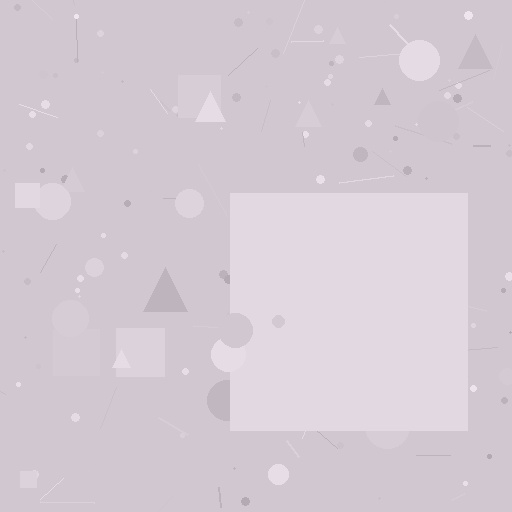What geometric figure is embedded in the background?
A square is embedded in the background.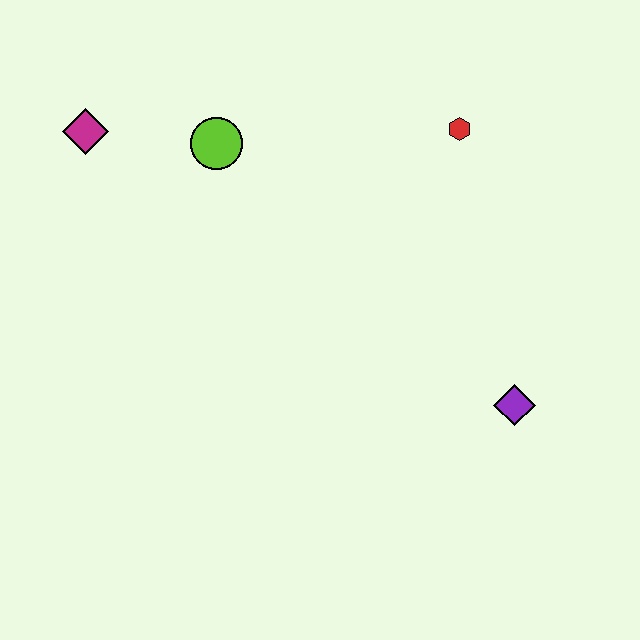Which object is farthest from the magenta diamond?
The purple diamond is farthest from the magenta diamond.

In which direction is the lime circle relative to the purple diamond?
The lime circle is to the left of the purple diamond.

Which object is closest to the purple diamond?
The red hexagon is closest to the purple diamond.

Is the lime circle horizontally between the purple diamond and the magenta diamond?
Yes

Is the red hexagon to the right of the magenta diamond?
Yes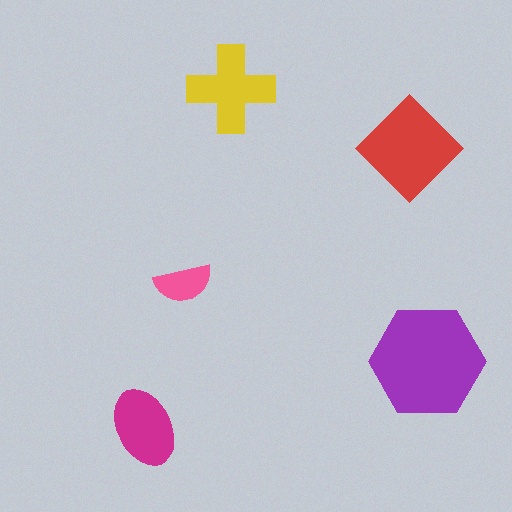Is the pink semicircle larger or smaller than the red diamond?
Smaller.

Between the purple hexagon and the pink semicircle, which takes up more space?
The purple hexagon.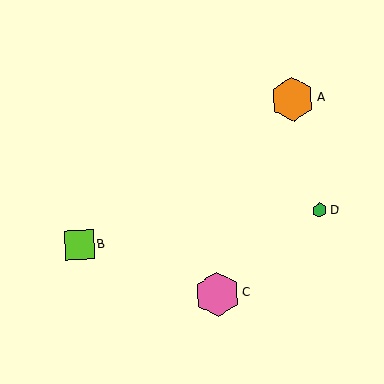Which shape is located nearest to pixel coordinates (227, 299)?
The pink hexagon (labeled C) at (217, 294) is nearest to that location.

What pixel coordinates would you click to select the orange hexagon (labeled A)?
Click at (292, 99) to select the orange hexagon A.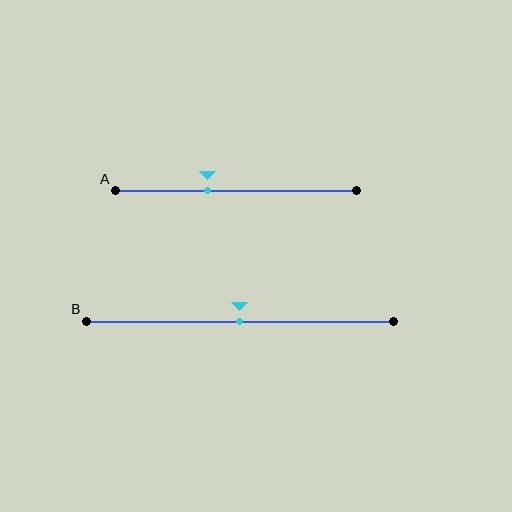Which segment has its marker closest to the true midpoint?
Segment B has its marker closest to the true midpoint.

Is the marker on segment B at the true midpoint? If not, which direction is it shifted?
Yes, the marker on segment B is at the true midpoint.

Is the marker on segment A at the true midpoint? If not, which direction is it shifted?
No, the marker on segment A is shifted to the left by about 12% of the segment length.